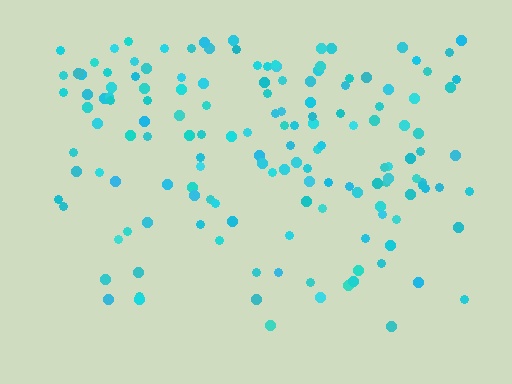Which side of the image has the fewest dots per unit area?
The bottom.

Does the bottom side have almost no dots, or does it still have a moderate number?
Still a moderate number, just noticeably fewer than the top.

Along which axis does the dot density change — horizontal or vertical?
Vertical.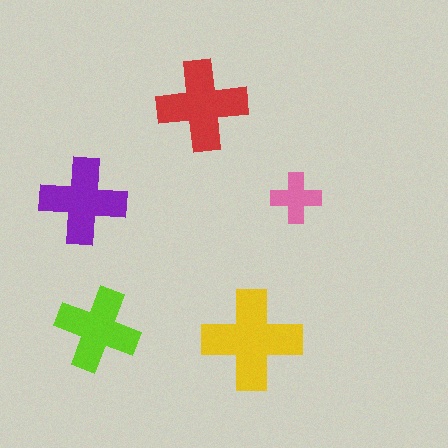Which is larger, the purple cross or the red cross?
The red one.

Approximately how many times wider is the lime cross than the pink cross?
About 1.5 times wider.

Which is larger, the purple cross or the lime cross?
The purple one.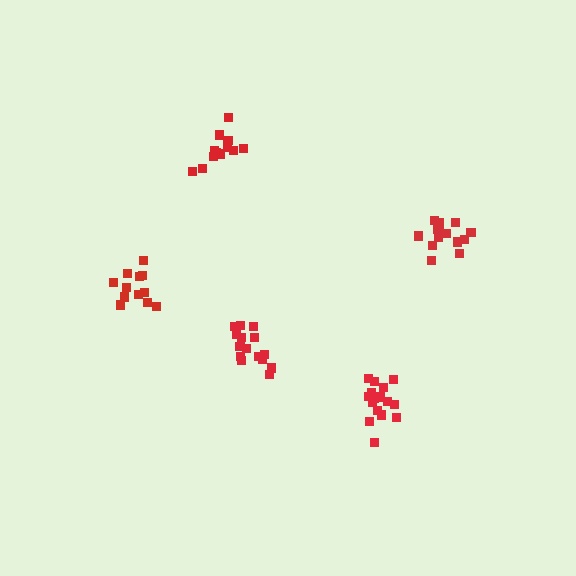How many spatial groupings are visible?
There are 5 spatial groupings.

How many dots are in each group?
Group 1: 13 dots, Group 2: 15 dots, Group 3: 14 dots, Group 4: 12 dots, Group 5: 17 dots (71 total).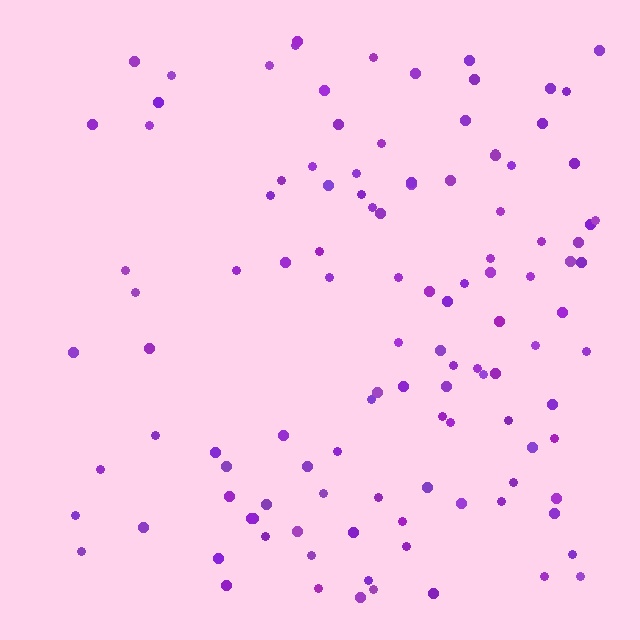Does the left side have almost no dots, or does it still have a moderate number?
Still a moderate number, just noticeably fewer than the right.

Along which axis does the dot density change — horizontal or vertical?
Horizontal.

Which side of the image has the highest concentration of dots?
The right.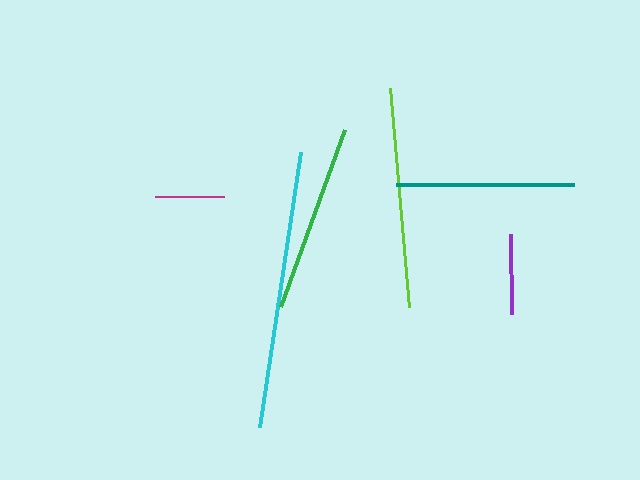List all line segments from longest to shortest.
From longest to shortest: cyan, lime, green, teal, purple, magenta.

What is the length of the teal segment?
The teal segment is approximately 178 pixels long.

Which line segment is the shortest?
The magenta line is the shortest at approximately 69 pixels.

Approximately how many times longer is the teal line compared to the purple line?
The teal line is approximately 2.2 times the length of the purple line.